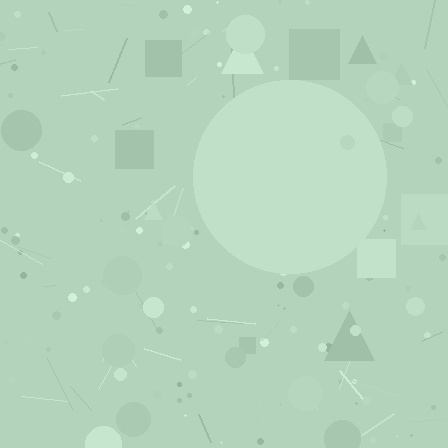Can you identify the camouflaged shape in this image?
The camouflaged shape is a circle.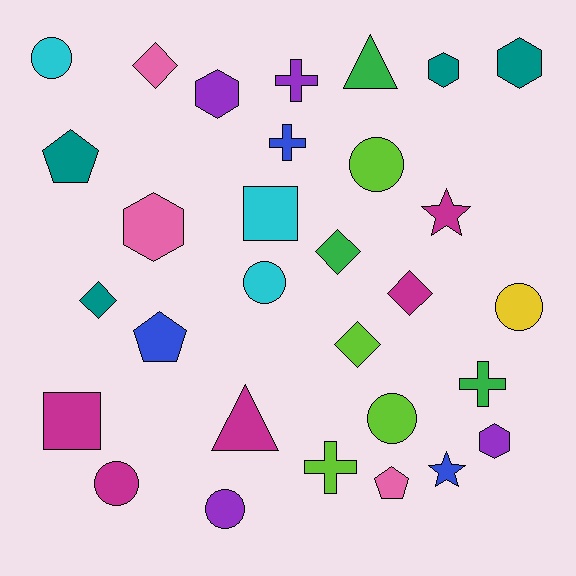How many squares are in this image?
There are 2 squares.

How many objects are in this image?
There are 30 objects.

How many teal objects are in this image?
There are 4 teal objects.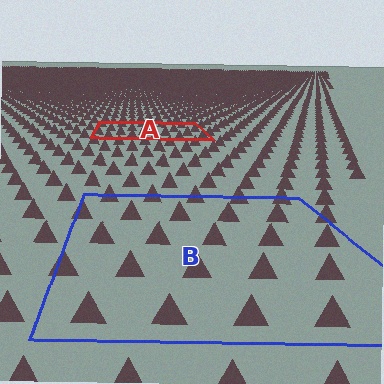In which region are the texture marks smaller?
The texture marks are smaller in region A, because it is farther away.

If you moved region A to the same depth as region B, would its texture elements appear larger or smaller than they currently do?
They would appear larger. At a closer depth, the same texture elements are projected at a bigger on-screen size.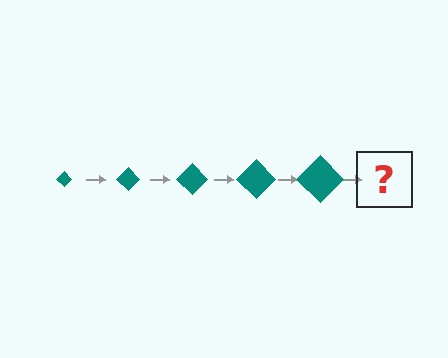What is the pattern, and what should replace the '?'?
The pattern is that the diamond gets progressively larger each step. The '?' should be a teal diamond, larger than the previous one.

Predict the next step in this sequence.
The next step is a teal diamond, larger than the previous one.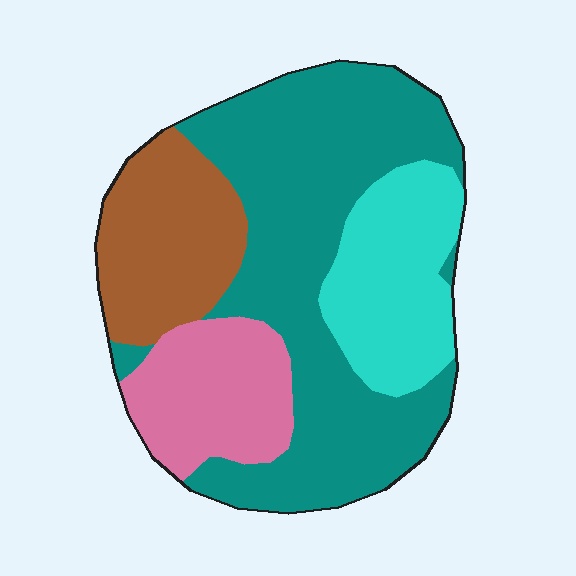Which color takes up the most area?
Teal, at roughly 50%.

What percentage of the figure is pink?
Pink takes up less than a quarter of the figure.